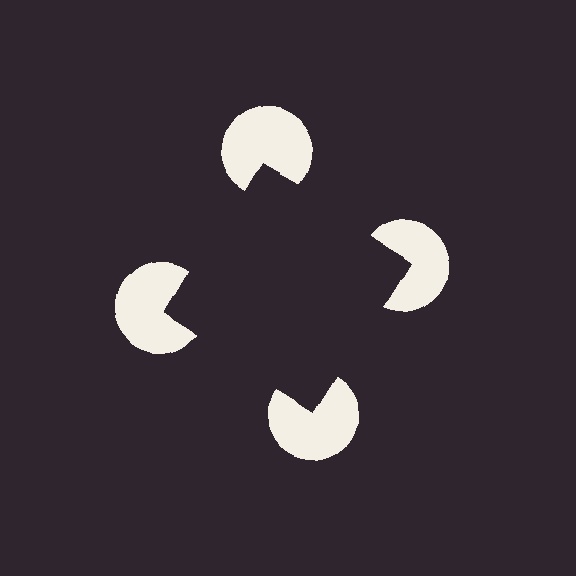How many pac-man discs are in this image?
There are 4 — one at each vertex of the illusory square.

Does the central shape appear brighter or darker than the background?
It typically appears slightly darker than the background, even though no actual brightness change is drawn.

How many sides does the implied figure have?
4 sides.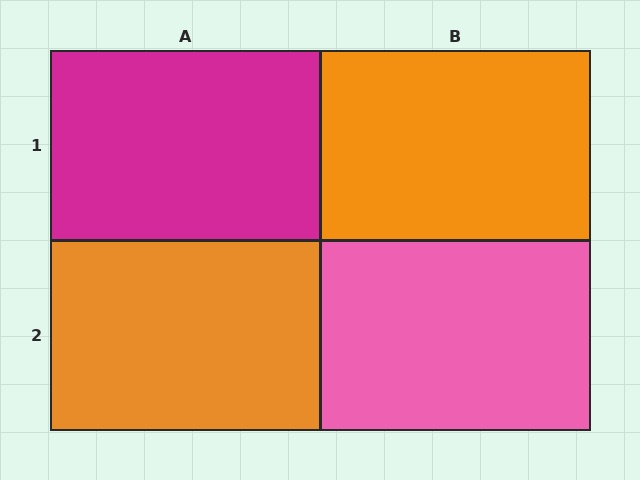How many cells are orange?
2 cells are orange.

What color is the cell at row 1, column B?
Orange.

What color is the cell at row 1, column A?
Magenta.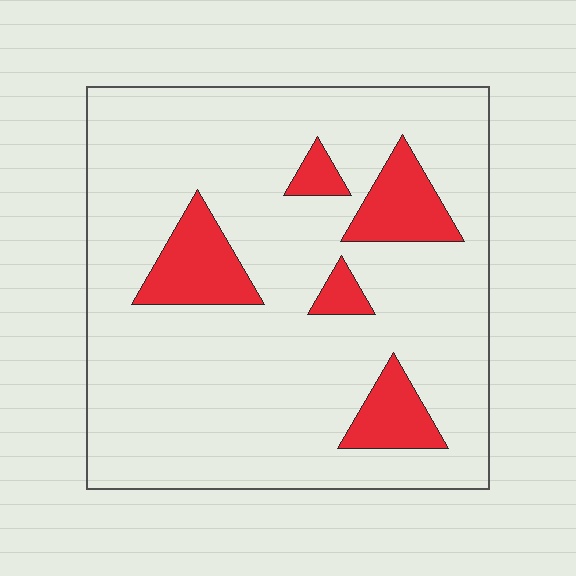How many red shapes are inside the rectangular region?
5.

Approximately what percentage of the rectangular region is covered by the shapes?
Approximately 15%.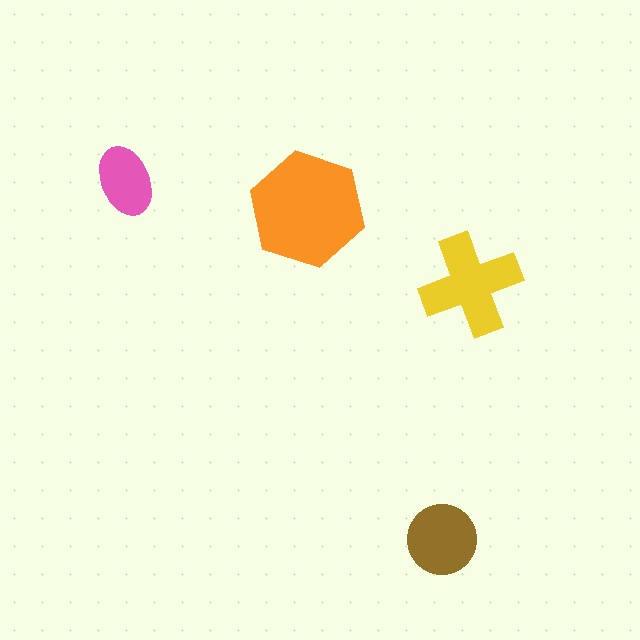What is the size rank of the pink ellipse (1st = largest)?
4th.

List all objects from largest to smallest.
The orange hexagon, the yellow cross, the brown circle, the pink ellipse.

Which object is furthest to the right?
The yellow cross is rightmost.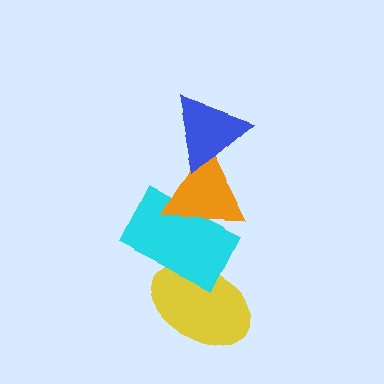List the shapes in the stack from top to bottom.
From top to bottom: the blue triangle, the orange triangle, the cyan rectangle, the yellow ellipse.